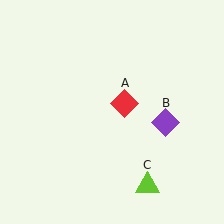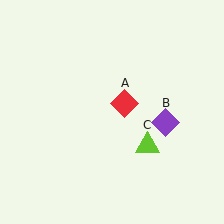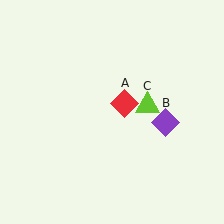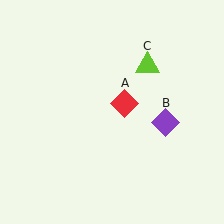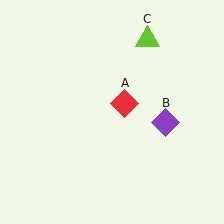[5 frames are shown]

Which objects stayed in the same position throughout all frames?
Red diamond (object A) and purple diamond (object B) remained stationary.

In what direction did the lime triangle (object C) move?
The lime triangle (object C) moved up.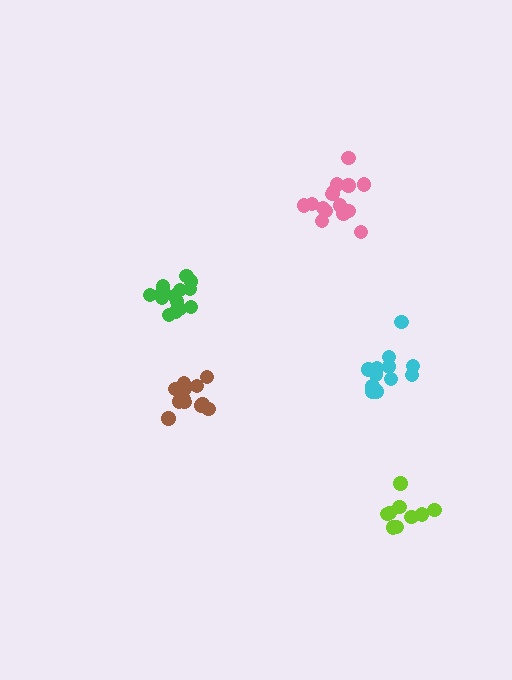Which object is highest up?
The pink cluster is topmost.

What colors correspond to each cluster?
The clusters are colored: lime, cyan, pink, green, brown.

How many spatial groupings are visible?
There are 5 spatial groupings.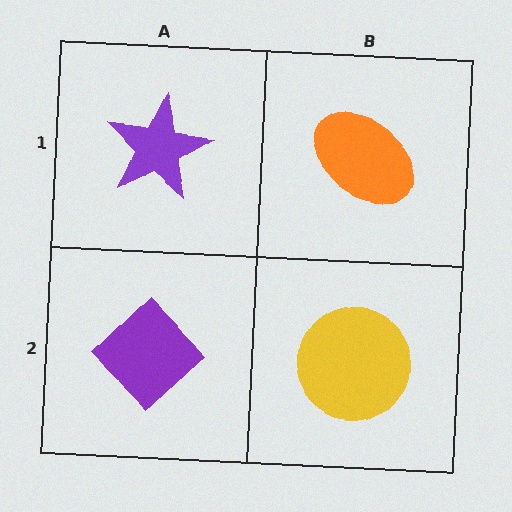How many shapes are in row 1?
2 shapes.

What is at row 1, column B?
An orange ellipse.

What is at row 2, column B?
A yellow circle.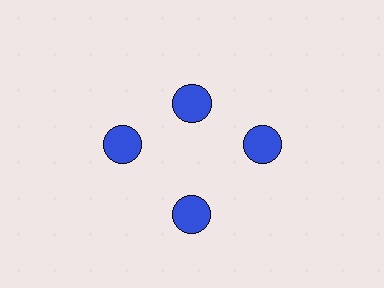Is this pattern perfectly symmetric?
No. The 4 blue circles are arranged in a ring, but one element near the 12 o'clock position is pulled inward toward the center, breaking the 4-fold rotational symmetry.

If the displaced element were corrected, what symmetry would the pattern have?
It would have 4-fold rotational symmetry — the pattern would map onto itself every 90 degrees.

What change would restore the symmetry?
The symmetry would be restored by moving it outward, back onto the ring so that all 4 circles sit at equal angles and equal distance from the center.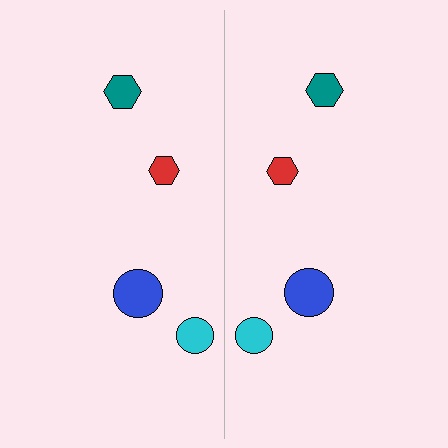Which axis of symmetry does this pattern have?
The pattern has a vertical axis of symmetry running through the center of the image.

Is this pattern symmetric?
Yes, this pattern has bilateral (reflection) symmetry.